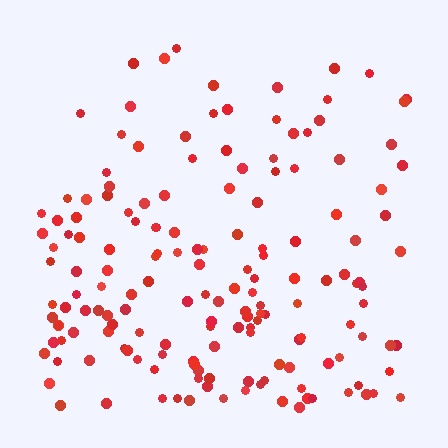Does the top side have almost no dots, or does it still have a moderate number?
Still a moderate number, just noticeably fewer than the bottom.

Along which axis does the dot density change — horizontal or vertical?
Vertical.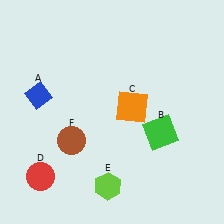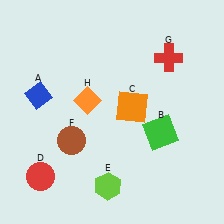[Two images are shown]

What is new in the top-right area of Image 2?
A red cross (G) was added in the top-right area of Image 2.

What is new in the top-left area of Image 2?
An orange diamond (H) was added in the top-left area of Image 2.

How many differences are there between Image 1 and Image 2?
There are 2 differences between the two images.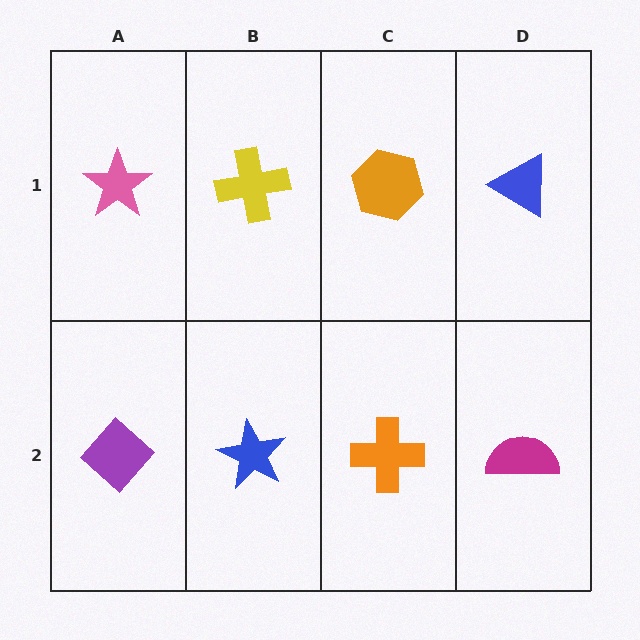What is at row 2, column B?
A blue star.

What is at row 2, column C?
An orange cross.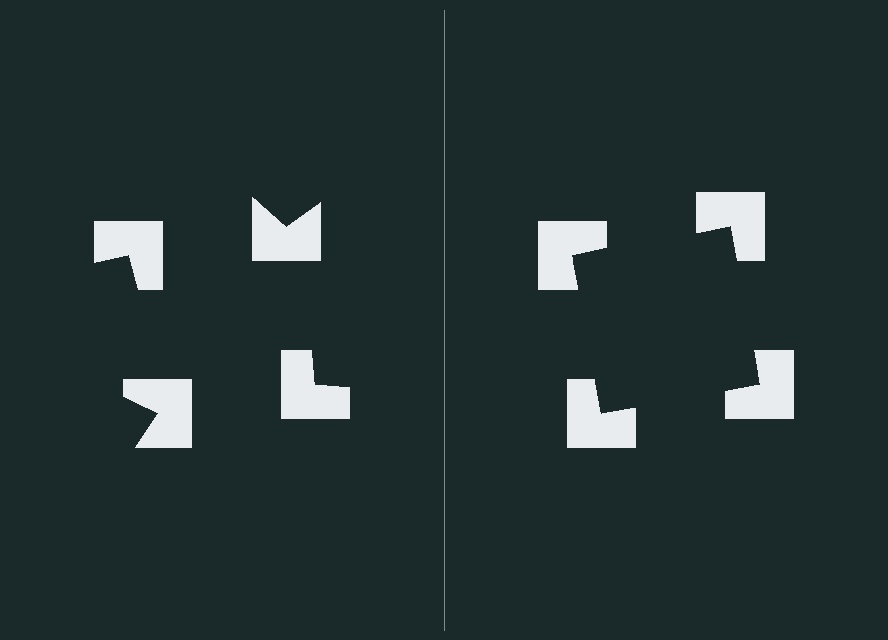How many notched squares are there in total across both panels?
8 — 4 on each side.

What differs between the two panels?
The notched squares are positioned identically on both sides; only the wedge orientations differ. On the right they align to a square; on the left they are misaligned.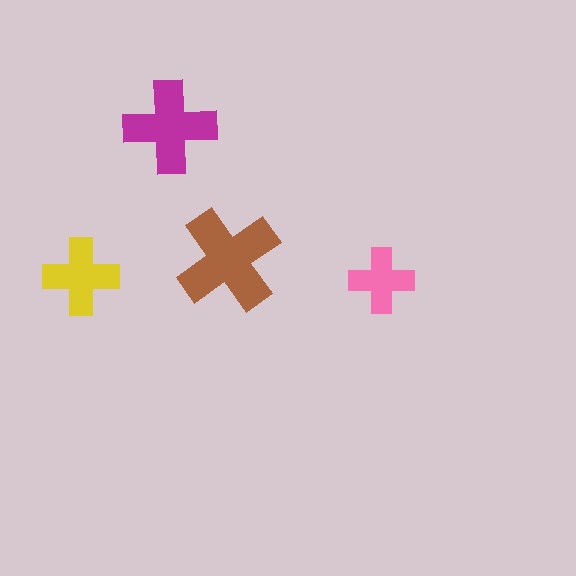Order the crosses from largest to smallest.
the brown one, the magenta one, the yellow one, the pink one.